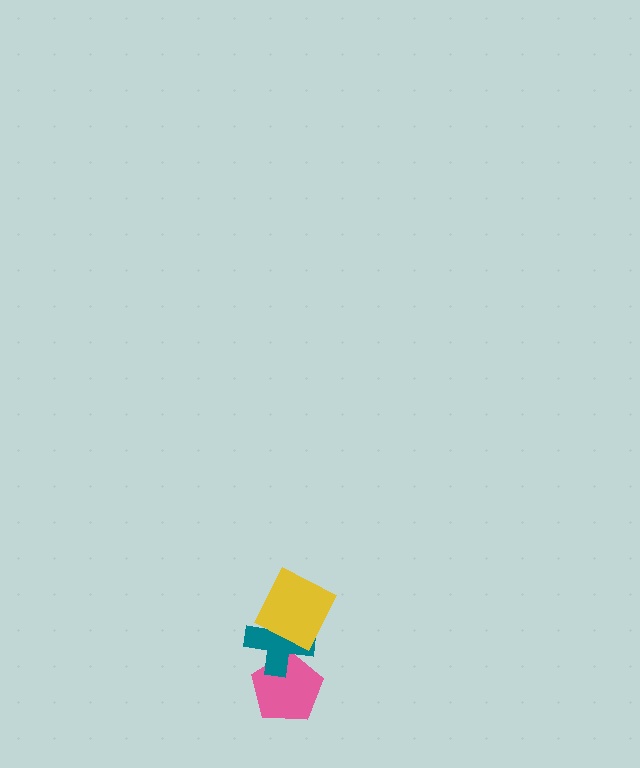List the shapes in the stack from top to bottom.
From top to bottom: the yellow square, the teal cross, the pink pentagon.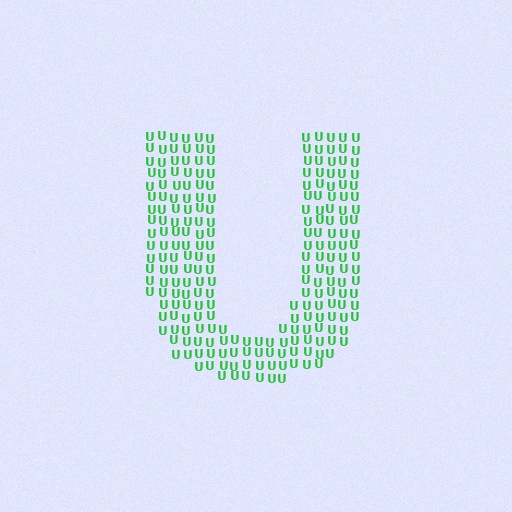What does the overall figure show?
The overall figure shows the letter U.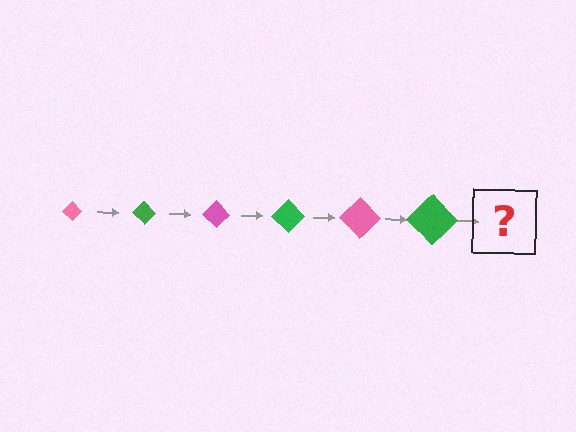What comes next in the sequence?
The next element should be a pink diamond, larger than the previous one.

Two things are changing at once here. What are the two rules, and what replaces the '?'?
The two rules are that the diamond grows larger each step and the color cycles through pink and green. The '?' should be a pink diamond, larger than the previous one.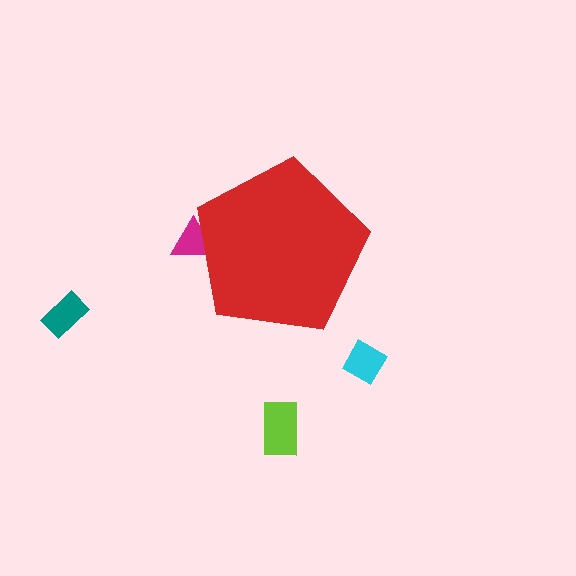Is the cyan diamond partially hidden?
No, the cyan diamond is fully visible.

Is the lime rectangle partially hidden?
No, the lime rectangle is fully visible.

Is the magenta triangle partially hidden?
Yes, the magenta triangle is partially hidden behind the red pentagon.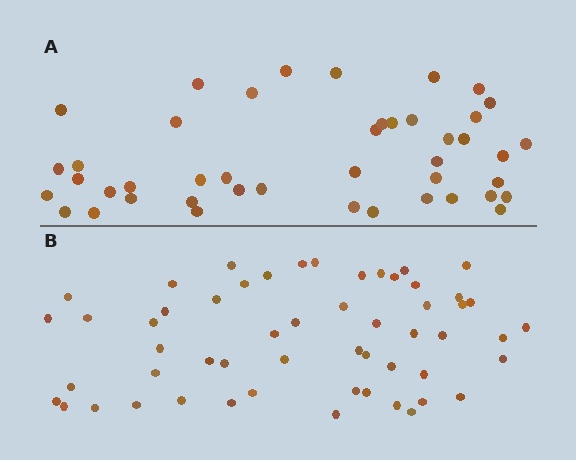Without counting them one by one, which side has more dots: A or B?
Region B (the bottom region) has more dots.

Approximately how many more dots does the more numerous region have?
Region B has roughly 12 or so more dots than region A.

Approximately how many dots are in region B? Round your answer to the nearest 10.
About 60 dots. (The exact count is 55, which rounds to 60.)